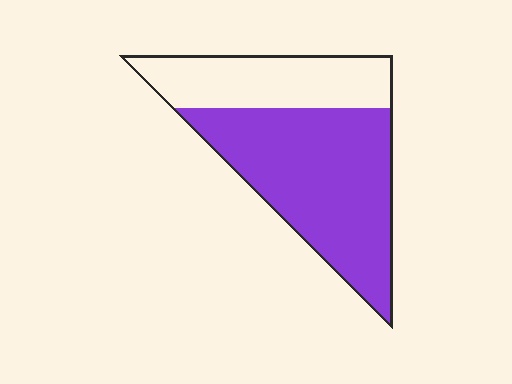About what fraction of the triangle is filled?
About two thirds (2/3).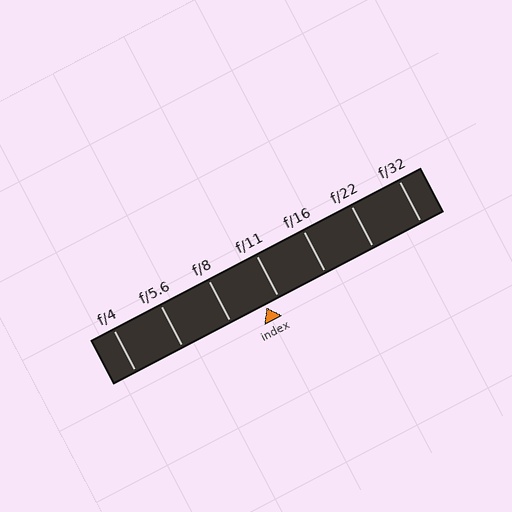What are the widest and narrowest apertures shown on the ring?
The widest aperture shown is f/4 and the narrowest is f/32.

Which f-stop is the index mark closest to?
The index mark is closest to f/11.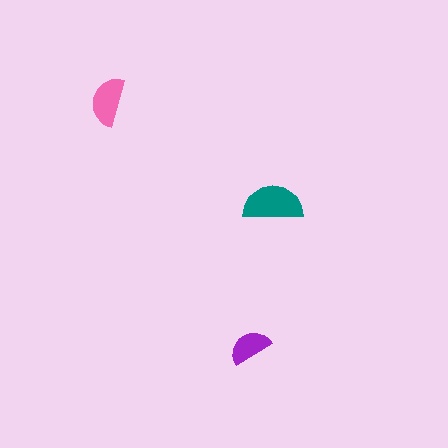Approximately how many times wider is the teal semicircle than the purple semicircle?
About 1.5 times wider.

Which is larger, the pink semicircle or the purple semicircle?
The pink one.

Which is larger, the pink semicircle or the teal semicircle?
The teal one.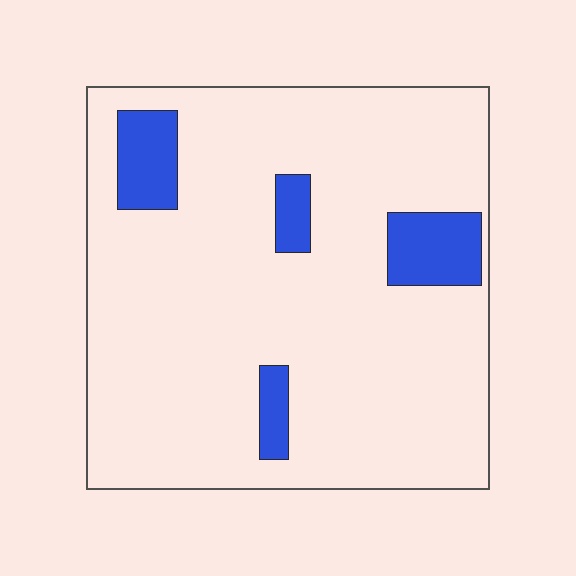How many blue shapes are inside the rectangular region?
4.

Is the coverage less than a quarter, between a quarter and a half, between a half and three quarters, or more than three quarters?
Less than a quarter.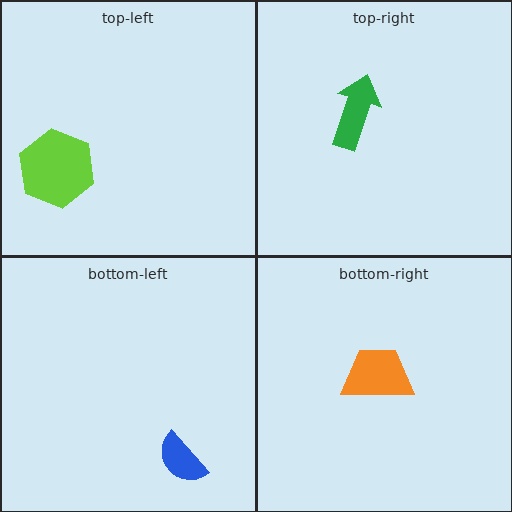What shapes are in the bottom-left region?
The blue semicircle.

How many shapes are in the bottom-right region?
1.